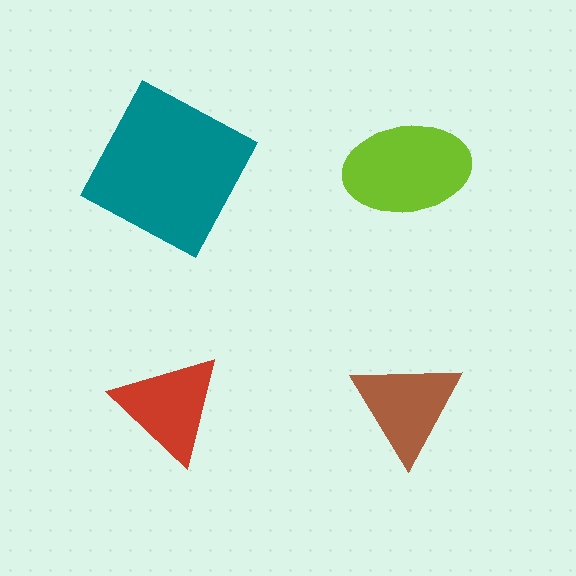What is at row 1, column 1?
A teal square.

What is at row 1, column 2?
A lime ellipse.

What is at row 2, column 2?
A brown triangle.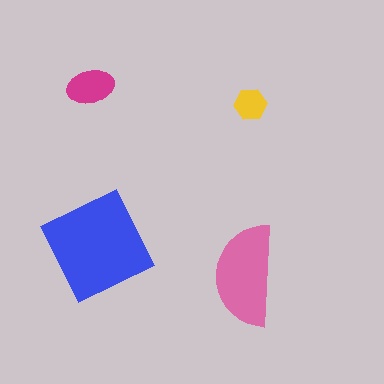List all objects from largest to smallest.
The blue square, the pink semicircle, the magenta ellipse, the yellow hexagon.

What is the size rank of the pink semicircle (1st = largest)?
2nd.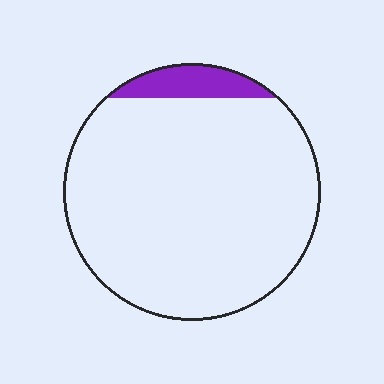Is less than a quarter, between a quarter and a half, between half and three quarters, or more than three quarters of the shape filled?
Less than a quarter.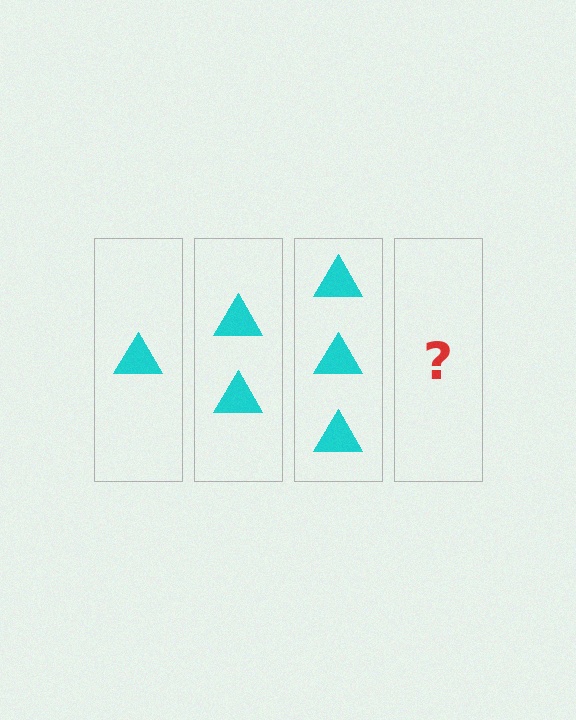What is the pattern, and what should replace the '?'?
The pattern is that each step adds one more triangle. The '?' should be 4 triangles.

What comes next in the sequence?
The next element should be 4 triangles.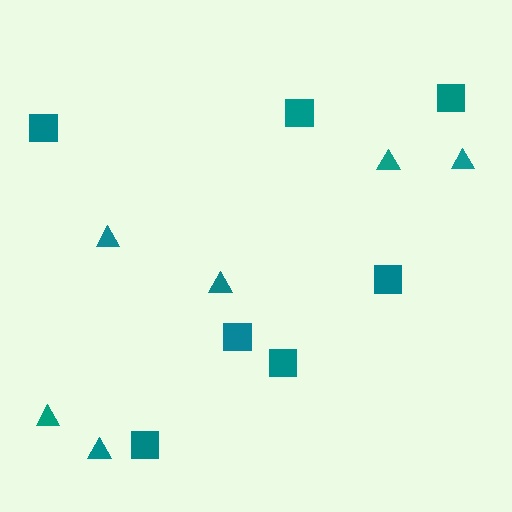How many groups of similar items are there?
There are 2 groups: one group of triangles (6) and one group of squares (7).